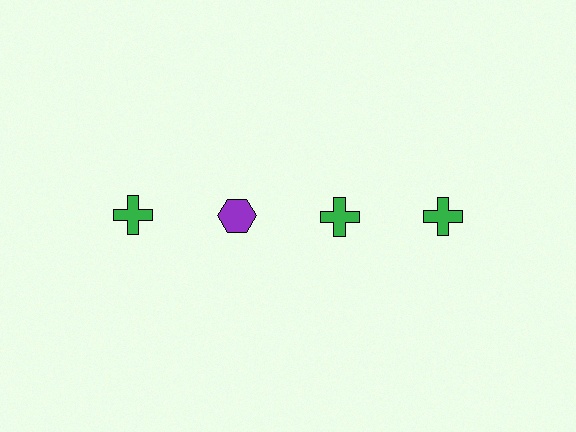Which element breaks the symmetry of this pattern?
The purple hexagon in the top row, second from left column breaks the symmetry. All other shapes are green crosses.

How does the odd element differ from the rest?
It differs in both color (purple instead of green) and shape (hexagon instead of cross).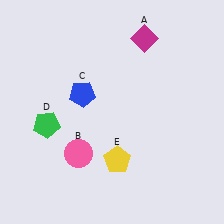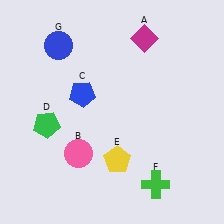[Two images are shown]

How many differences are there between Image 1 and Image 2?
There are 2 differences between the two images.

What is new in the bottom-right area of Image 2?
A green cross (F) was added in the bottom-right area of Image 2.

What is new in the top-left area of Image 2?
A blue circle (G) was added in the top-left area of Image 2.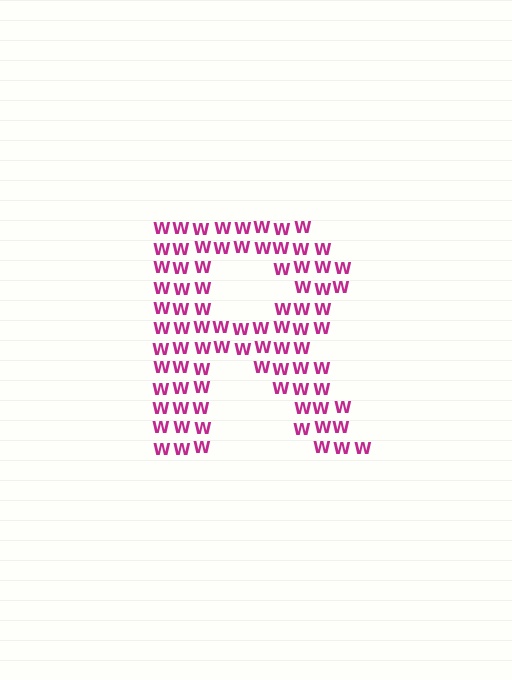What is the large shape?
The large shape is the letter R.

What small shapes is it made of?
It is made of small letter W's.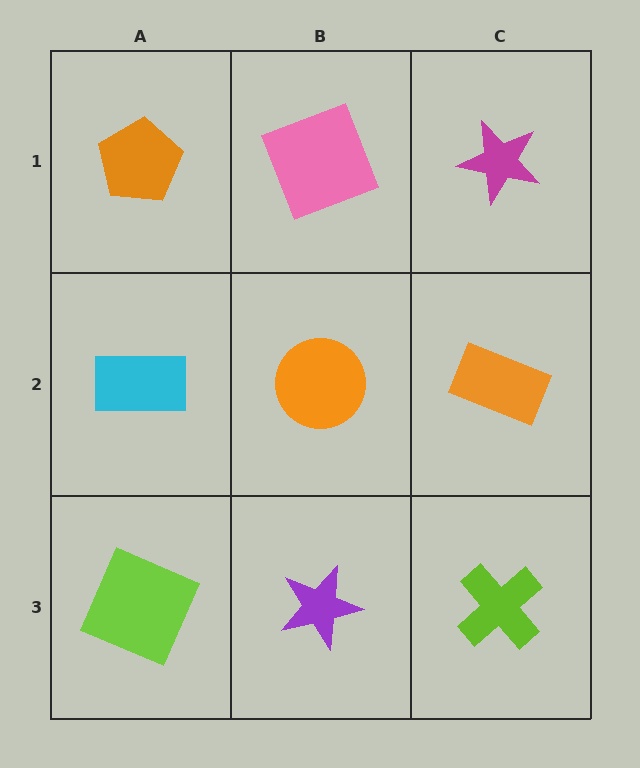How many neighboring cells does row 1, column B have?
3.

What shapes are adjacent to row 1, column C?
An orange rectangle (row 2, column C), a pink square (row 1, column B).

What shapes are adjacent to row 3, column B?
An orange circle (row 2, column B), a lime square (row 3, column A), a lime cross (row 3, column C).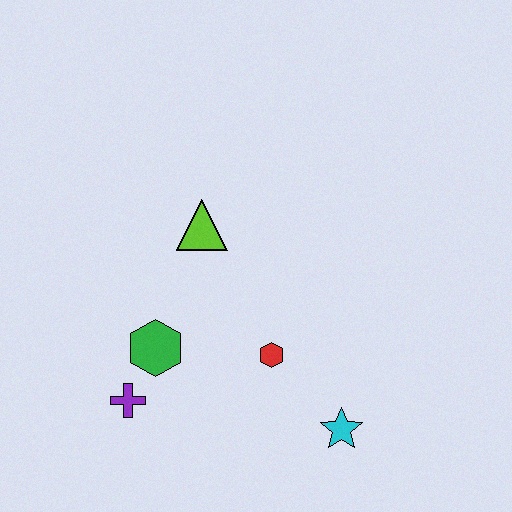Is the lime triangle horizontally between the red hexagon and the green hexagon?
Yes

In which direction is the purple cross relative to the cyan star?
The purple cross is to the left of the cyan star.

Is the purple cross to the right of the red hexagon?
No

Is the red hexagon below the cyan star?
No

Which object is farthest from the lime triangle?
The cyan star is farthest from the lime triangle.